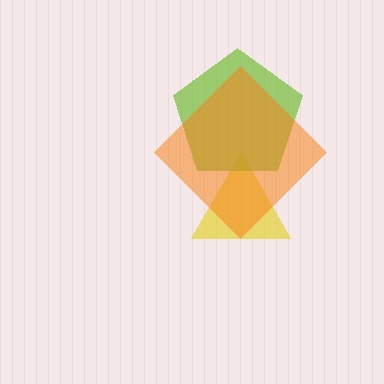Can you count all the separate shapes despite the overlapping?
Yes, there are 3 separate shapes.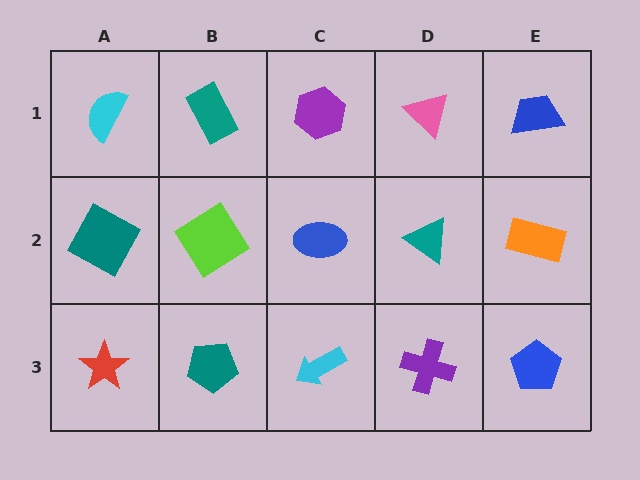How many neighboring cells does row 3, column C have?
3.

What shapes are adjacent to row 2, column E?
A blue trapezoid (row 1, column E), a blue pentagon (row 3, column E), a teal triangle (row 2, column D).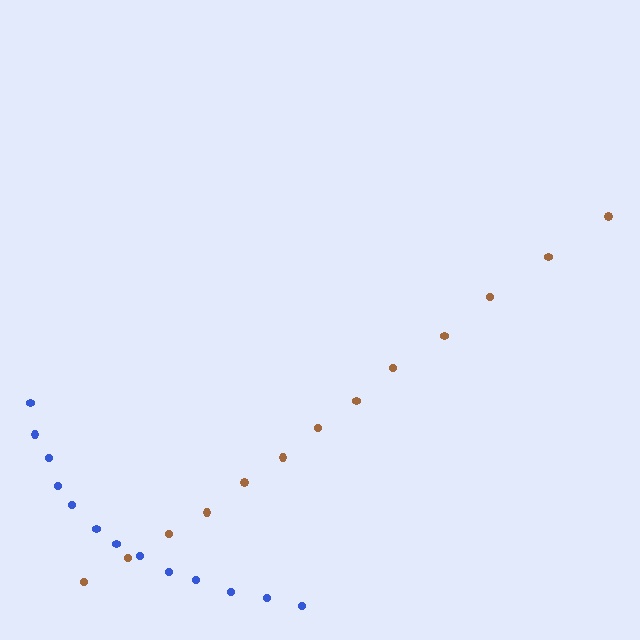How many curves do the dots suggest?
There are 2 distinct paths.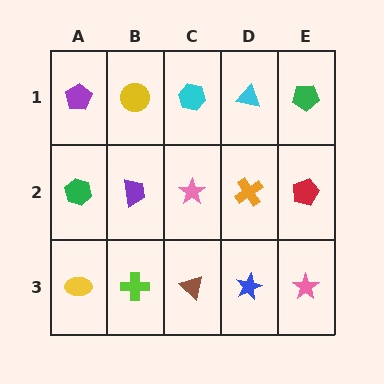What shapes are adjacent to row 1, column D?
An orange cross (row 2, column D), a cyan hexagon (row 1, column C), a green pentagon (row 1, column E).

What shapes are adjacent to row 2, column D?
A cyan triangle (row 1, column D), a blue star (row 3, column D), a pink star (row 2, column C), a red pentagon (row 2, column E).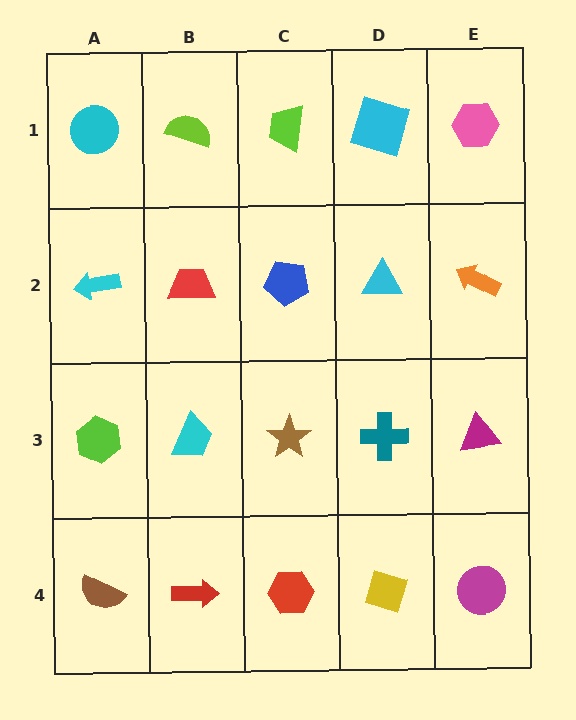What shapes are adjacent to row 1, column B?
A red trapezoid (row 2, column B), a cyan circle (row 1, column A), a lime trapezoid (row 1, column C).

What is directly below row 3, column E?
A magenta circle.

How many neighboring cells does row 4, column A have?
2.